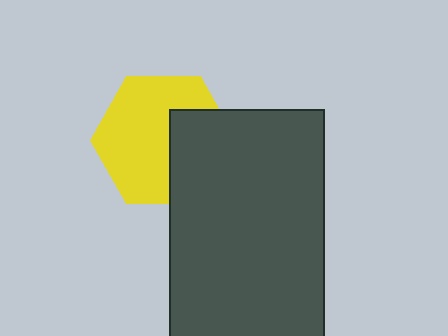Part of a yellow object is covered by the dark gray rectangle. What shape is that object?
It is a hexagon.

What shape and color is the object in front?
The object in front is a dark gray rectangle.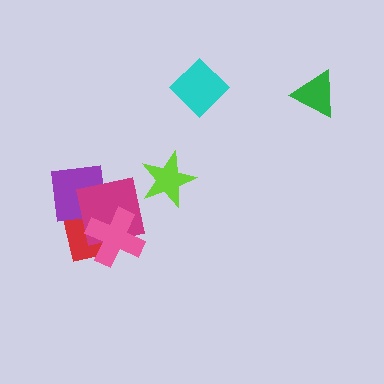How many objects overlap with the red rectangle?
3 objects overlap with the red rectangle.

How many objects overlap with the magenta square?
3 objects overlap with the magenta square.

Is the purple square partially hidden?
Yes, it is partially covered by another shape.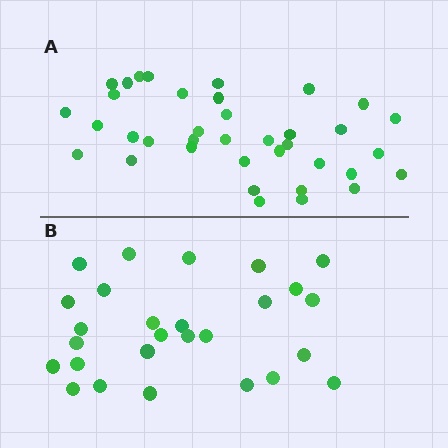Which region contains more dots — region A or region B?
Region A (the top region) has more dots.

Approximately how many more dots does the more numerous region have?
Region A has roughly 10 or so more dots than region B.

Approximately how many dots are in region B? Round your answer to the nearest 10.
About 30 dots. (The exact count is 27, which rounds to 30.)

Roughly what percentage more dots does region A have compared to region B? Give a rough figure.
About 35% more.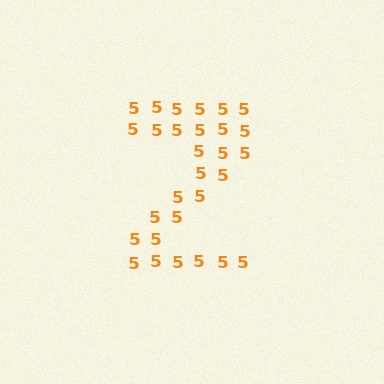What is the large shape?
The large shape is the letter Z.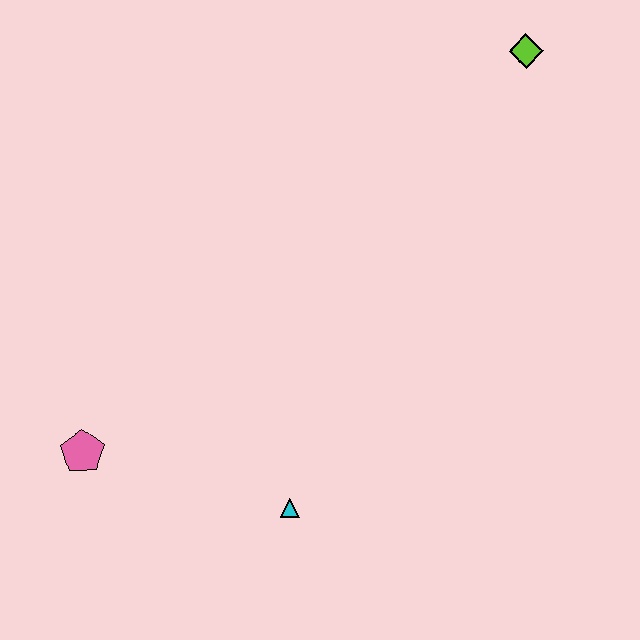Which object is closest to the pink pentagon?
The cyan triangle is closest to the pink pentagon.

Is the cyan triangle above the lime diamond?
No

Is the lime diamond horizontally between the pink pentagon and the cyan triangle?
No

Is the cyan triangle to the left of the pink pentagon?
No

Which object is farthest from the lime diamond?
The pink pentagon is farthest from the lime diamond.